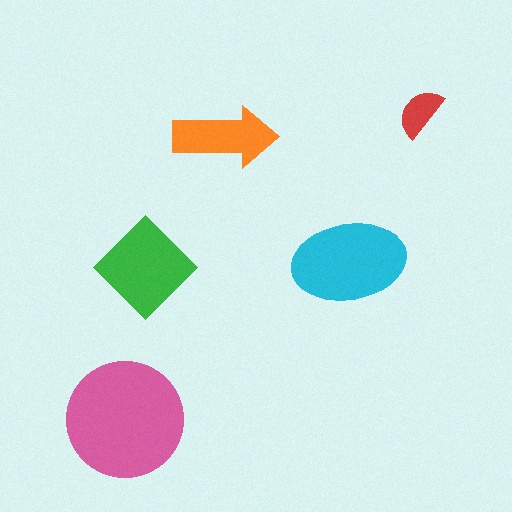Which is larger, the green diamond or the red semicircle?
The green diamond.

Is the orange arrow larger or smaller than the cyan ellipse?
Smaller.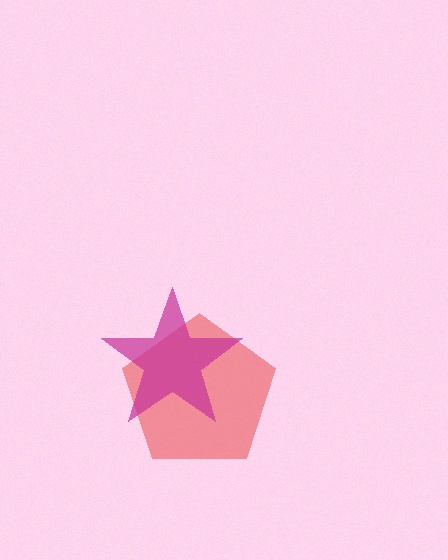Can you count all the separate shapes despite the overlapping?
Yes, there are 2 separate shapes.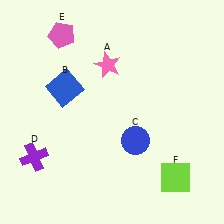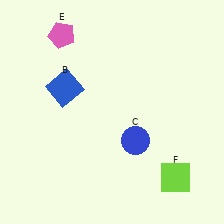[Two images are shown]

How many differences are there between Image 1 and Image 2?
There are 2 differences between the two images.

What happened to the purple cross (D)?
The purple cross (D) was removed in Image 2. It was in the bottom-left area of Image 1.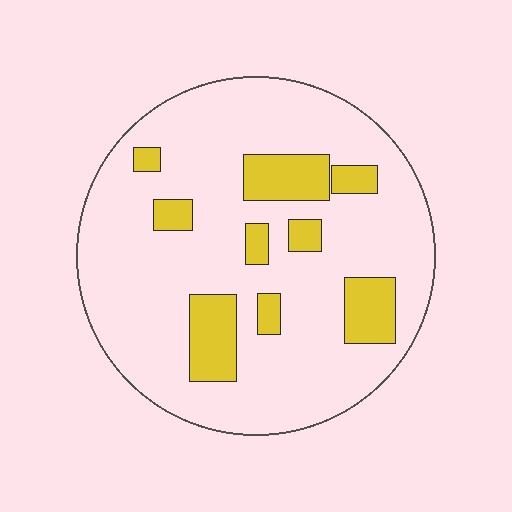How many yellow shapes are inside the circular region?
9.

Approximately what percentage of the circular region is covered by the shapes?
Approximately 20%.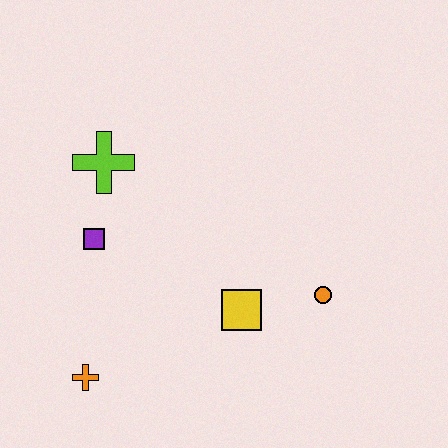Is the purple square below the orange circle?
No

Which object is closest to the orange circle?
The yellow square is closest to the orange circle.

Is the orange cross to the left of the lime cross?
Yes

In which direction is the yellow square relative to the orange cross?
The yellow square is to the right of the orange cross.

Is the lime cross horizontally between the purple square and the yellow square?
Yes